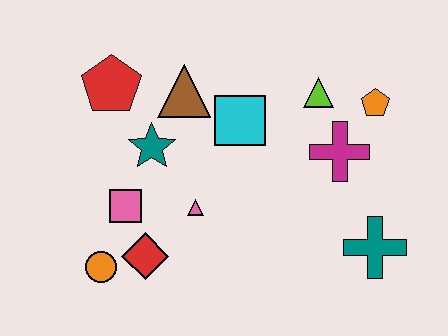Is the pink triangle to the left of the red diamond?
No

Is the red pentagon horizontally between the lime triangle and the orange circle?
Yes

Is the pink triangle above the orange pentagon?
No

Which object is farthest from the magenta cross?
The orange circle is farthest from the magenta cross.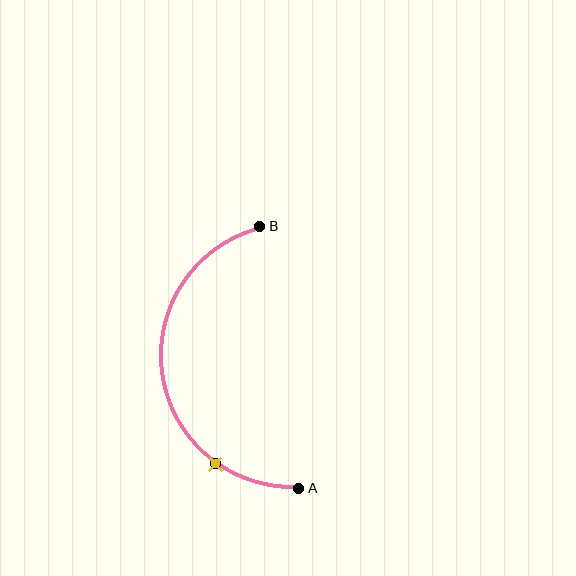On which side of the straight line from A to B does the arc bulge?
The arc bulges to the left of the straight line connecting A and B.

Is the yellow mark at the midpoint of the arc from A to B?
No. The yellow mark lies on the arc but is closer to endpoint A. The arc midpoint would be at the point on the curve equidistant along the arc from both A and B.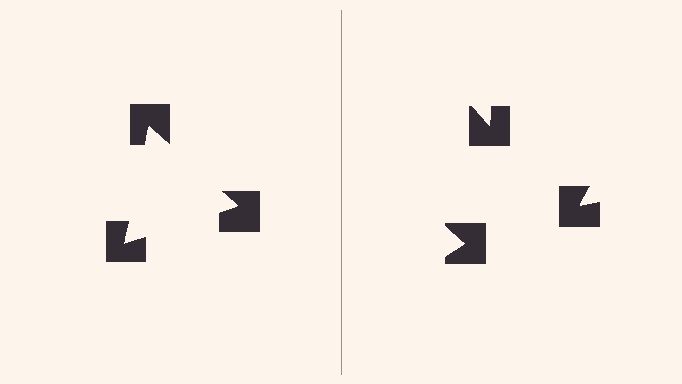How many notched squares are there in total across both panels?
6 — 3 on each side.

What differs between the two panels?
The notched squares are positioned identically on both sides; only the wedge orientations differ. On the left they align to a triangle; on the right they are misaligned.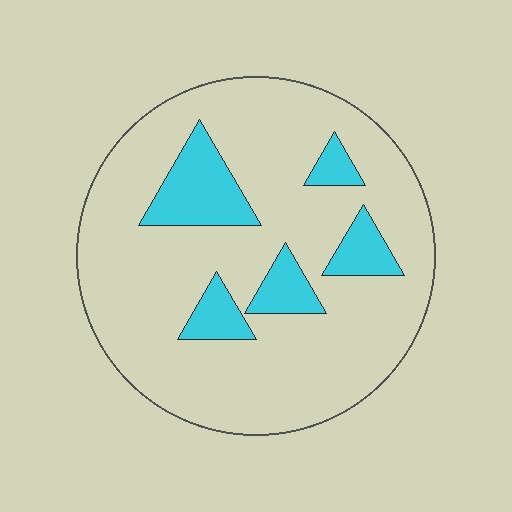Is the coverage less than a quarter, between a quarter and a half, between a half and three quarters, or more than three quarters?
Less than a quarter.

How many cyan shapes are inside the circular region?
5.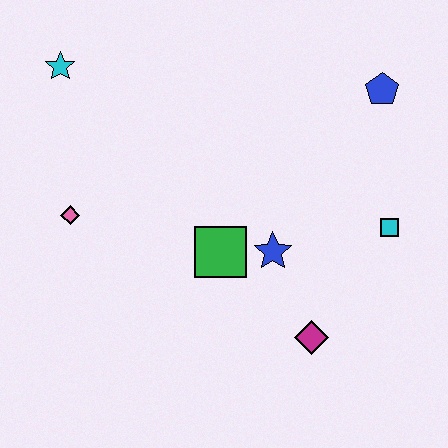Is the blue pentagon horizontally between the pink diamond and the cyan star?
No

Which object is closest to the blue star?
The green square is closest to the blue star.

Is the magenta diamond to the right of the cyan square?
No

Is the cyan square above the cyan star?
No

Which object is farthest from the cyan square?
The cyan star is farthest from the cyan square.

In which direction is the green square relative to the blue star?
The green square is to the left of the blue star.